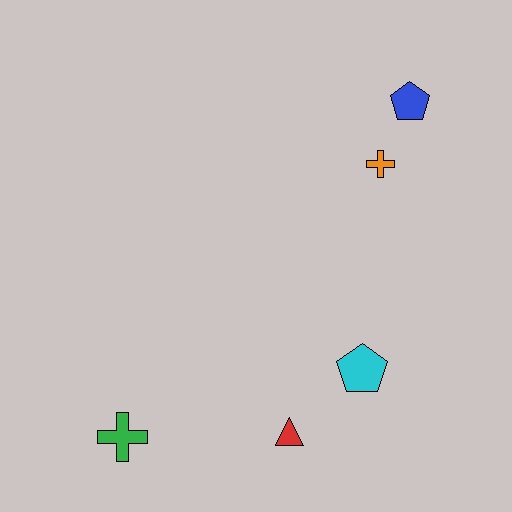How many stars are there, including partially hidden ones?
There are no stars.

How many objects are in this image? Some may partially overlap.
There are 5 objects.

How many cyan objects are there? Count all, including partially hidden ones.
There is 1 cyan object.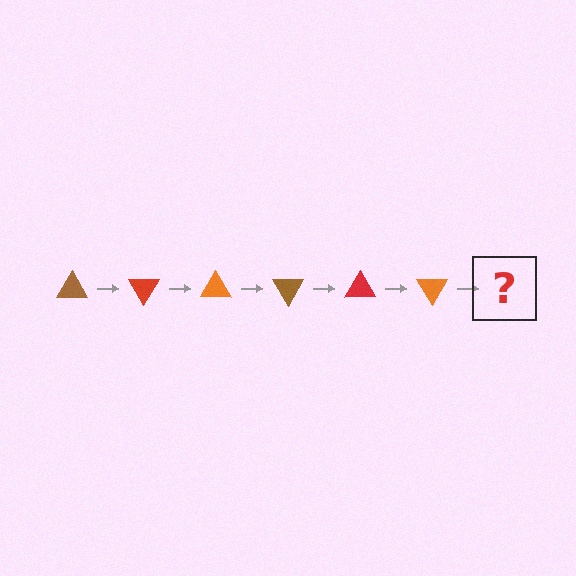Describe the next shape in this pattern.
It should be a brown triangle, rotated 360 degrees from the start.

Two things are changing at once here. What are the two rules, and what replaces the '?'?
The two rules are that it rotates 60 degrees each step and the color cycles through brown, red, and orange. The '?' should be a brown triangle, rotated 360 degrees from the start.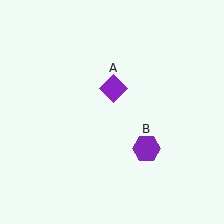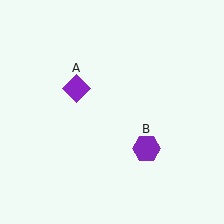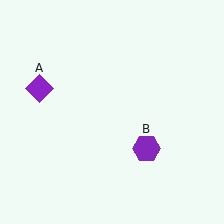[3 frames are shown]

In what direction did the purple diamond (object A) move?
The purple diamond (object A) moved left.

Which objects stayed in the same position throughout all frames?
Purple hexagon (object B) remained stationary.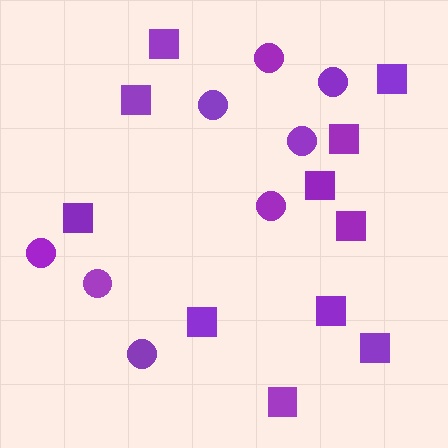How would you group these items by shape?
There are 2 groups: one group of squares (11) and one group of circles (8).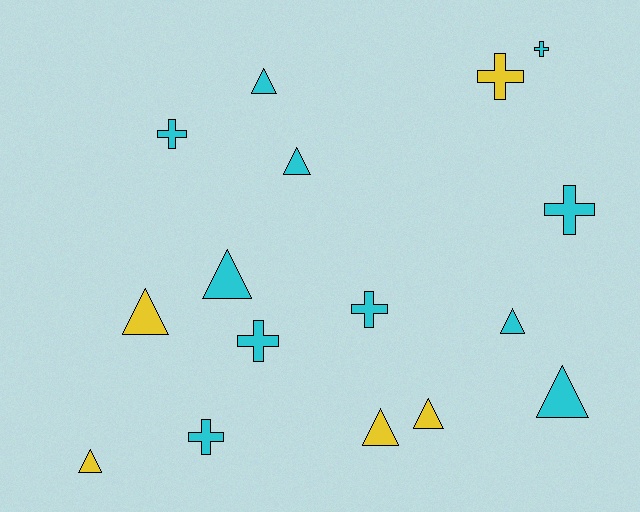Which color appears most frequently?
Cyan, with 11 objects.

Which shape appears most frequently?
Triangle, with 9 objects.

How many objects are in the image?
There are 16 objects.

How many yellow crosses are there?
There is 1 yellow cross.